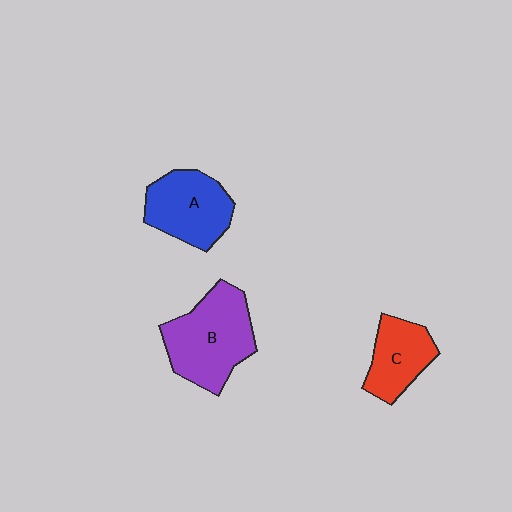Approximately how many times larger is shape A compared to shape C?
Approximately 1.3 times.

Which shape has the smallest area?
Shape C (red).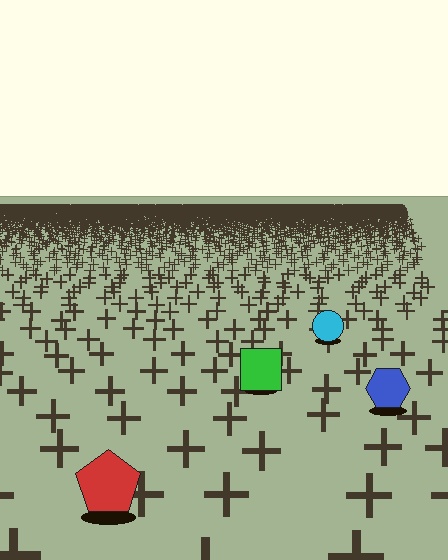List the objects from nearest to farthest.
From nearest to farthest: the red pentagon, the blue hexagon, the green square, the cyan circle.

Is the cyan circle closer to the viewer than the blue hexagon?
No. The blue hexagon is closer — you can tell from the texture gradient: the ground texture is coarser near it.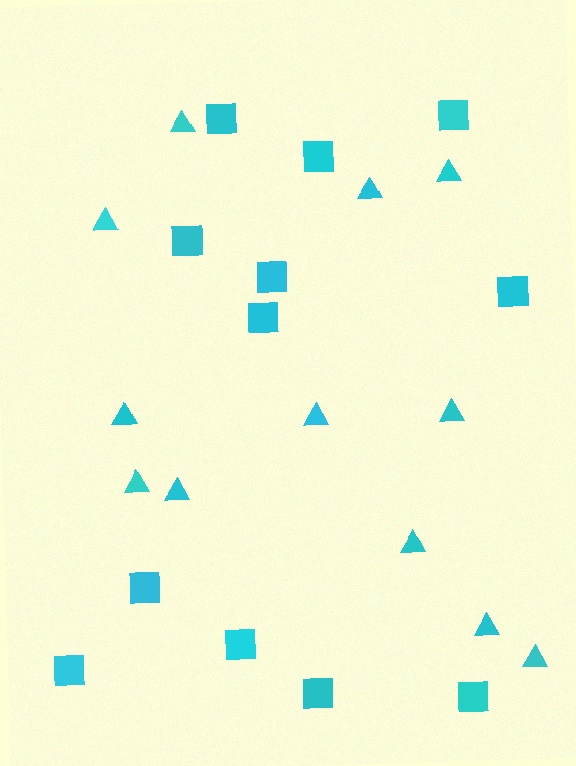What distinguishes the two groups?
There are 2 groups: one group of triangles (12) and one group of squares (12).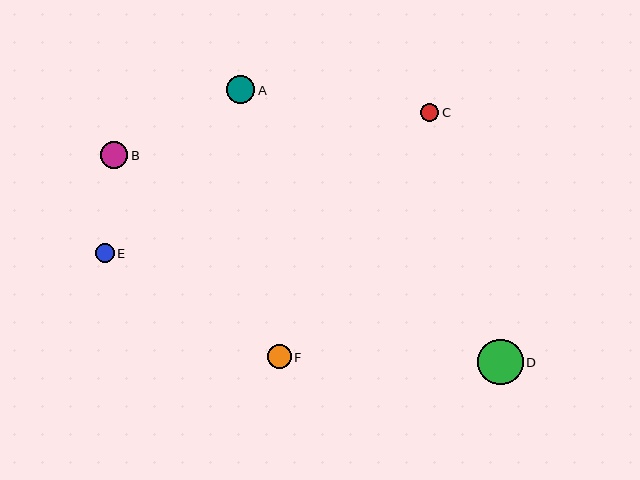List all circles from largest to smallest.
From largest to smallest: D, A, B, F, E, C.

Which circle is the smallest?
Circle C is the smallest with a size of approximately 18 pixels.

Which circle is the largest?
Circle D is the largest with a size of approximately 46 pixels.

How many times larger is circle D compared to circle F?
Circle D is approximately 1.9 times the size of circle F.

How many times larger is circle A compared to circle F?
Circle A is approximately 1.2 times the size of circle F.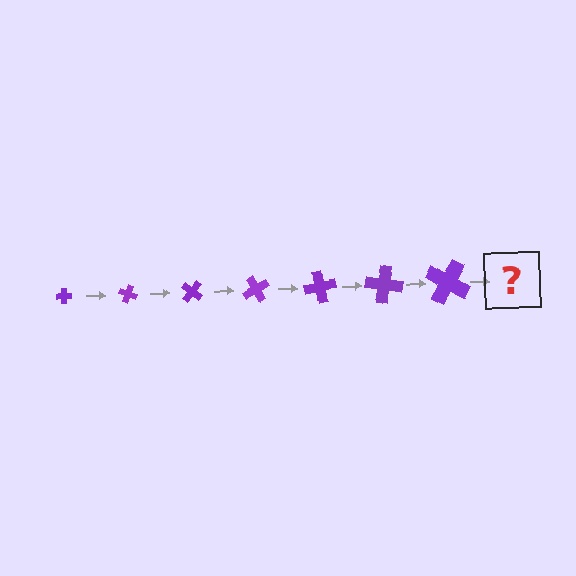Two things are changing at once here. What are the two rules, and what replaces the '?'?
The two rules are that the cross grows larger each step and it rotates 20 degrees each step. The '?' should be a cross, larger than the previous one and rotated 140 degrees from the start.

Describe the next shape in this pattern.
It should be a cross, larger than the previous one and rotated 140 degrees from the start.